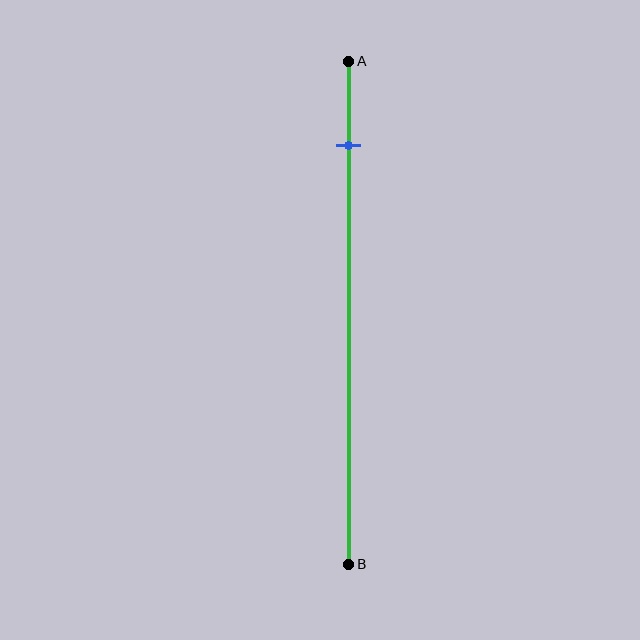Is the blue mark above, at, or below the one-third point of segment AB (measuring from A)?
The blue mark is above the one-third point of segment AB.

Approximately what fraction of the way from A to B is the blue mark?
The blue mark is approximately 15% of the way from A to B.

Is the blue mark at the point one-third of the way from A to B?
No, the mark is at about 15% from A, not at the 33% one-third point.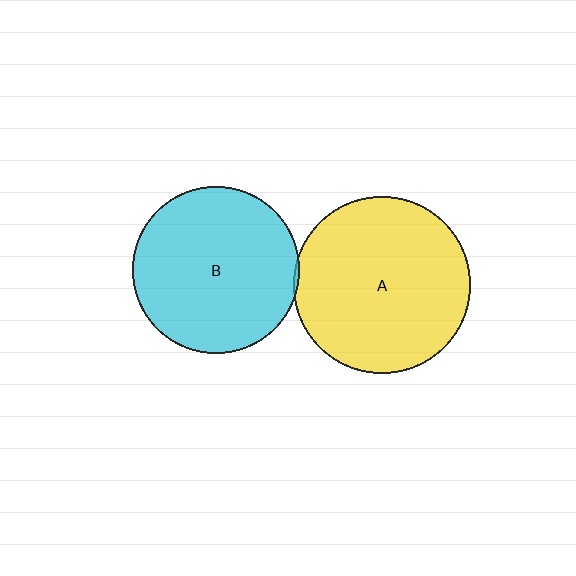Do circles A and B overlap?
Yes.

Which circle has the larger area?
Circle A (yellow).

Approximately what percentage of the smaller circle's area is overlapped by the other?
Approximately 5%.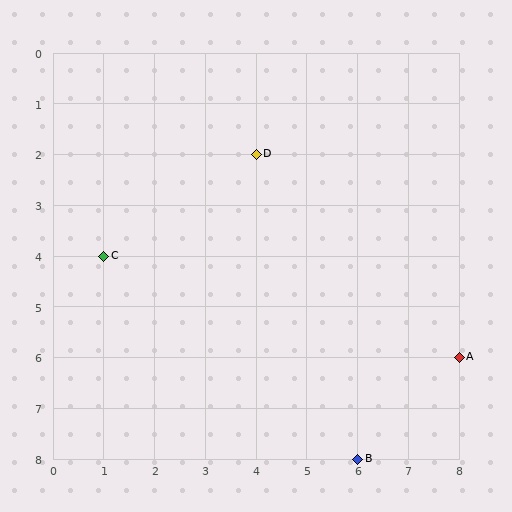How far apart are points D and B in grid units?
Points D and B are 2 columns and 6 rows apart (about 6.3 grid units diagonally).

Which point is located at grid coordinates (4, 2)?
Point D is at (4, 2).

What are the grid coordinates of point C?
Point C is at grid coordinates (1, 4).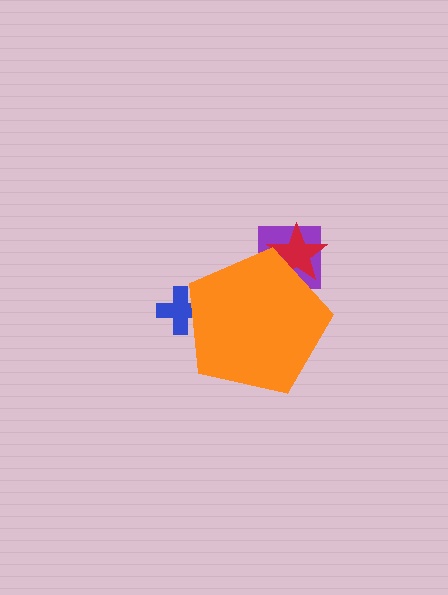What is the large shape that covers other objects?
An orange pentagon.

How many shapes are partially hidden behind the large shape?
3 shapes are partially hidden.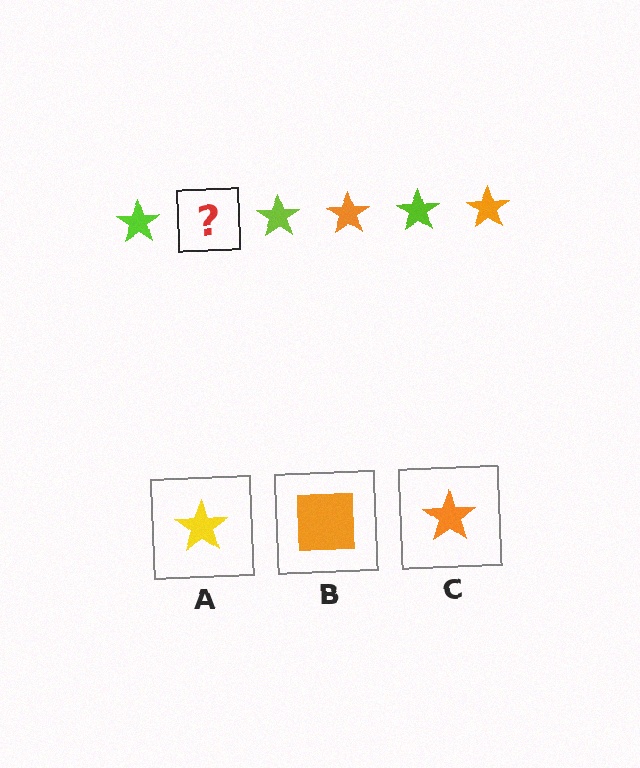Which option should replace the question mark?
Option C.